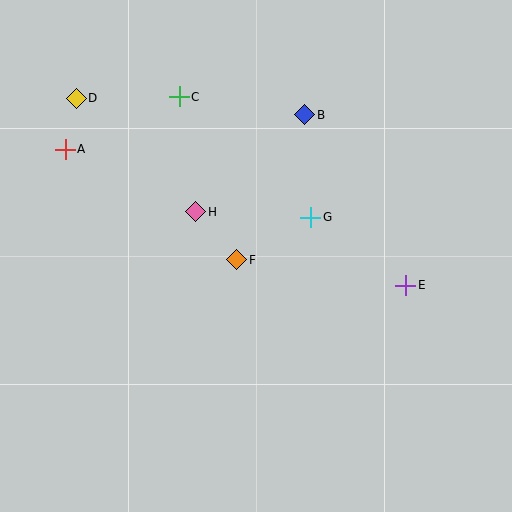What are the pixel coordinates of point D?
Point D is at (76, 98).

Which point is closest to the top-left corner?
Point D is closest to the top-left corner.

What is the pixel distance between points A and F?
The distance between A and F is 204 pixels.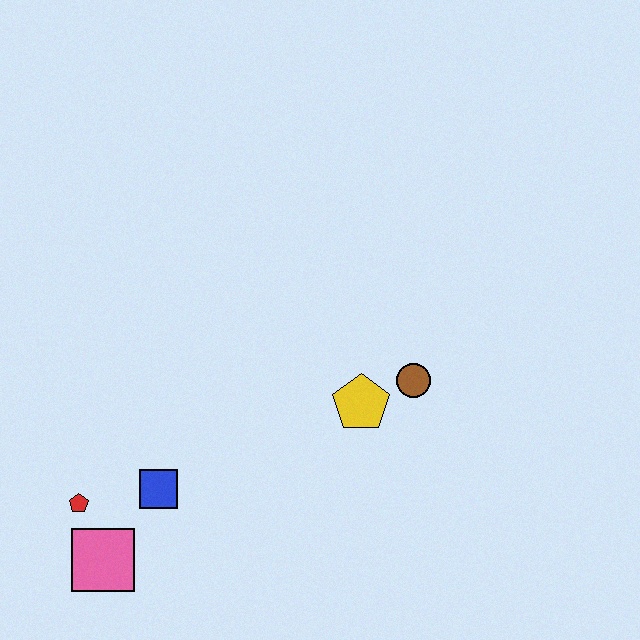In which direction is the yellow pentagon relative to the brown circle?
The yellow pentagon is to the left of the brown circle.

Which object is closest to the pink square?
The red pentagon is closest to the pink square.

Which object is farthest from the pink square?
The brown circle is farthest from the pink square.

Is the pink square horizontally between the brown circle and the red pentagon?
Yes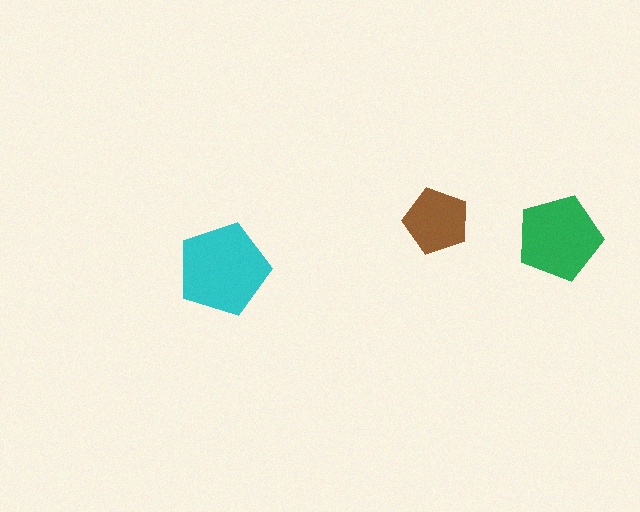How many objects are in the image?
There are 3 objects in the image.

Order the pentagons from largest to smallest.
the cyan one, the green one, the brown one.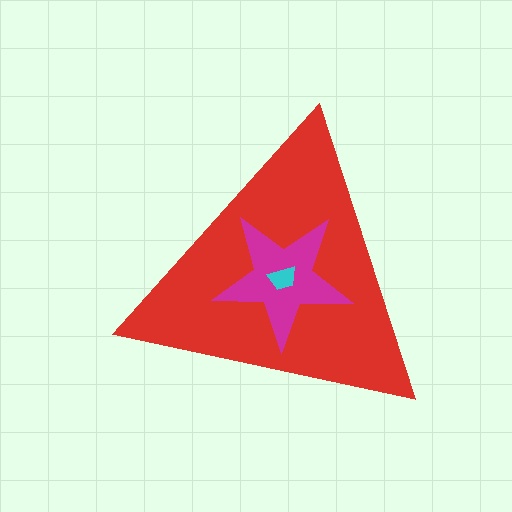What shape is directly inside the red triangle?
The magenta star.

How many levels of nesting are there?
3.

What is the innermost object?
The cyan trapezoid.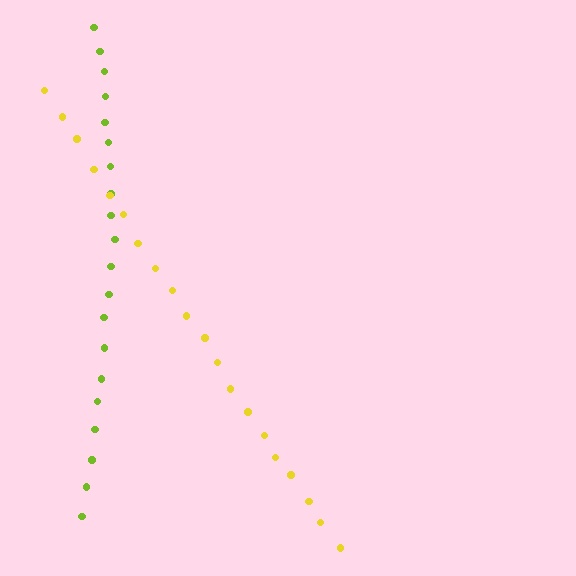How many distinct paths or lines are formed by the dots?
There are 2 distinct paths.